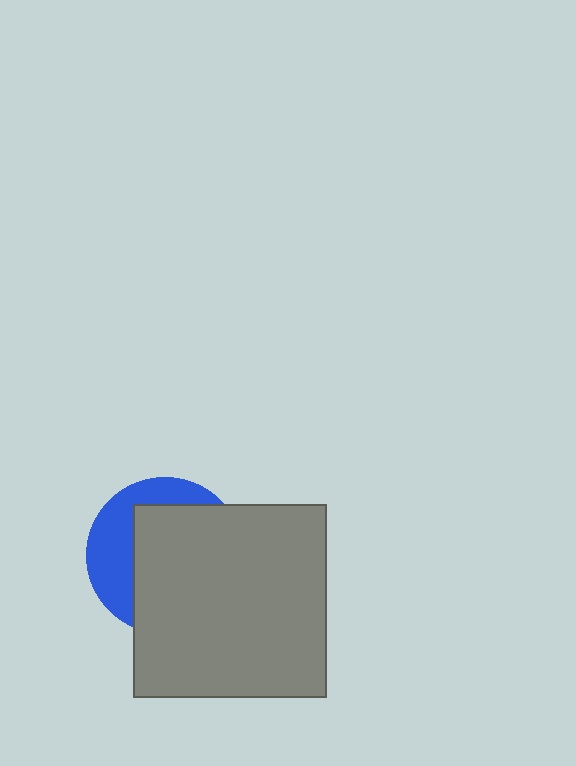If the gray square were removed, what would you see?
You would see the complete blue circle.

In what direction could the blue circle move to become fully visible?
The blue circle could move left. That would shift it out from behind the gray square entirely.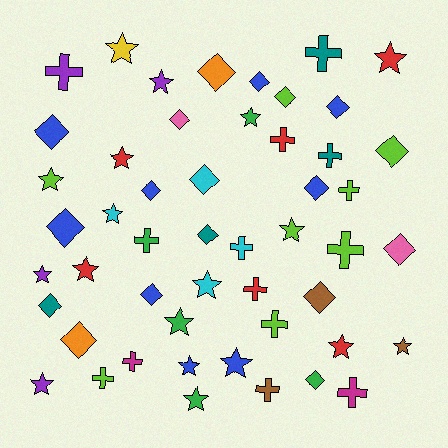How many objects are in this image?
There are 50 objects.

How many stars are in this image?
There are 18 stars.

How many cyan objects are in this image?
There are 4 cyan objects.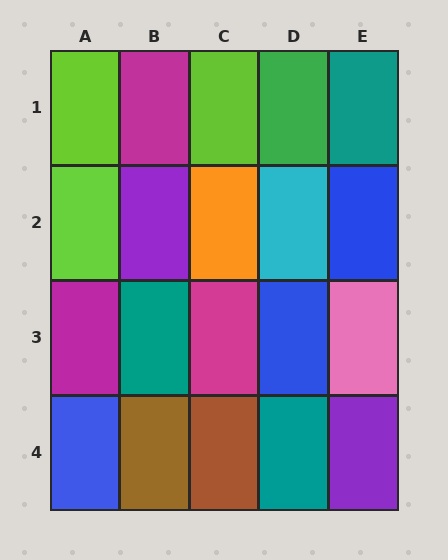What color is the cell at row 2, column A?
Lime.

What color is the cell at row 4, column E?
Purple.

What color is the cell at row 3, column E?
Pink.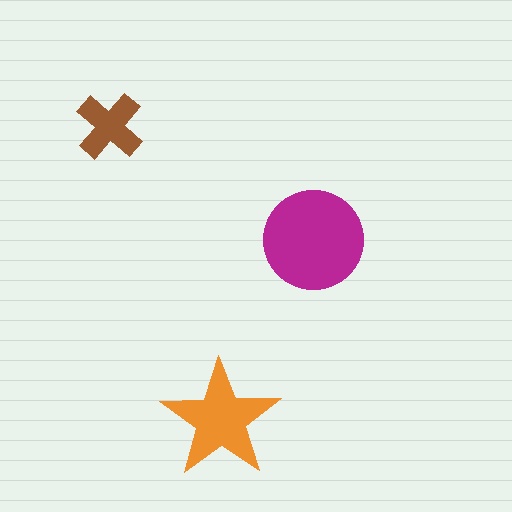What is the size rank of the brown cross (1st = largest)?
3rd.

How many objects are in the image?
There are 3 objects in the image.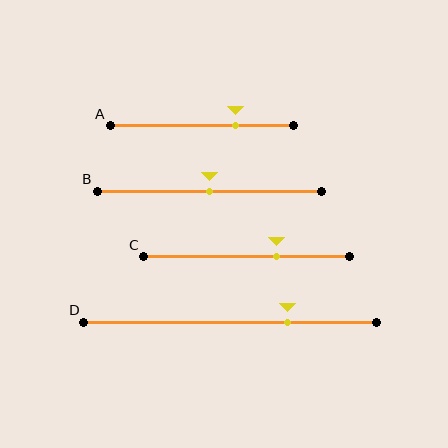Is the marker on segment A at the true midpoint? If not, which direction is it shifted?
No, the marker on segment A is shifted to the right by about 19% of the segment length.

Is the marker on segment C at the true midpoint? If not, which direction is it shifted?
No, the marker on segment C is shifted to the right by about 15% of the segment length.